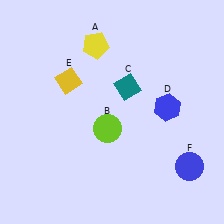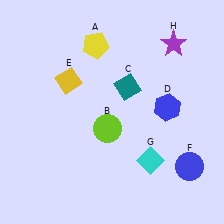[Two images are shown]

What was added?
A cyan diamond (G), a purple star (H) were added in Image 2.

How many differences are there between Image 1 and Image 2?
There are 2 differences between the two images.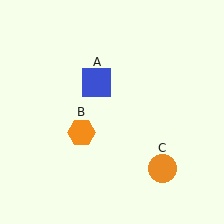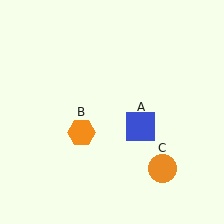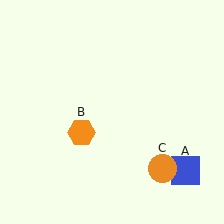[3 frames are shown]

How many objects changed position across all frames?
1 object changed position: blue square (object A).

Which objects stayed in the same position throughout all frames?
Orange hexagon (object B) and orange circle (object C) remained stationary.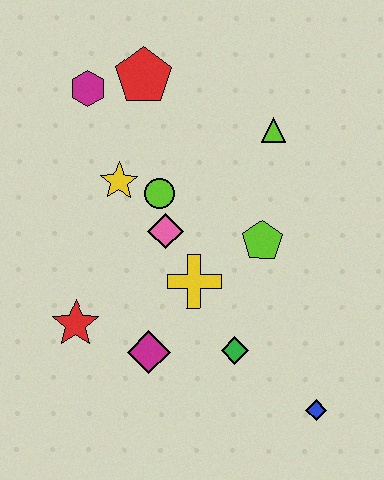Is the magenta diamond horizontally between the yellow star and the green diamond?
Yes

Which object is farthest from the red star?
The lime triangle is farthest from the red star.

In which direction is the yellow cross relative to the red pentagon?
The yellow cross is below the red pentagon.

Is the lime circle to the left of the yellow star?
No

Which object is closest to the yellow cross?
The pink diamond is closest to the yellow cross.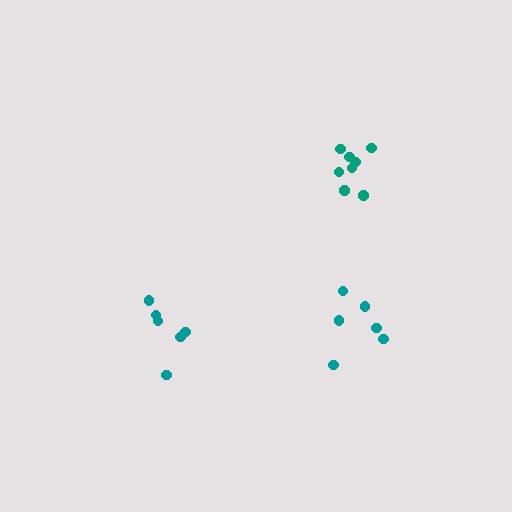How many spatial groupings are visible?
There are 3 spatial groupings.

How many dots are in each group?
Group 1: 6 dots, Group 2: 8 dots, Group 3: 6 dots (20 total).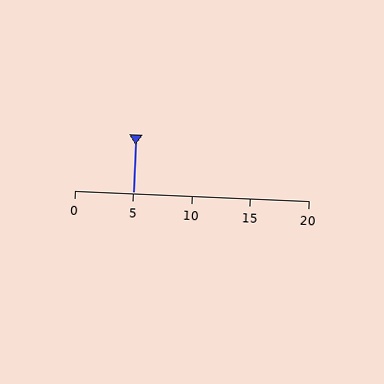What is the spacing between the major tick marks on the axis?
The major ticks are spaced 5 apart.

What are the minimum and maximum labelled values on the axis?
The axis runs from 0 to 20.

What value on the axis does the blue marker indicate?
The marker indicates approximately 5.